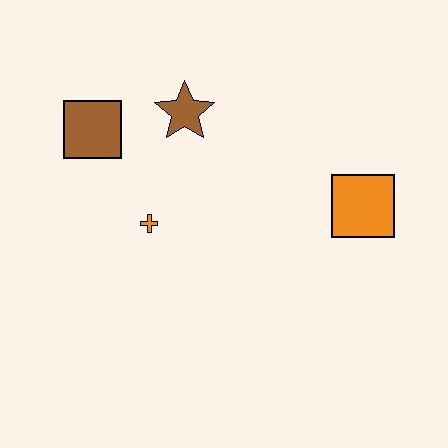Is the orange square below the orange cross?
No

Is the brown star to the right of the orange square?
No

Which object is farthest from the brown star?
The orange square is farthest from the brown star.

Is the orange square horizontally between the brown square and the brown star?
No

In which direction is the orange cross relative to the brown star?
The orange cross is below the brown star.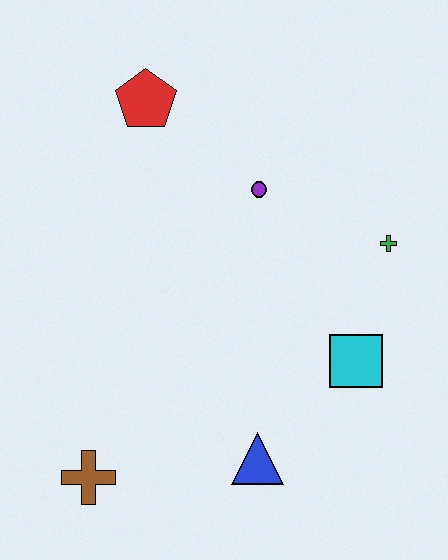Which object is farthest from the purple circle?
The brown cross is farthest from the purple circle.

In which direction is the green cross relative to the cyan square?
The green cross is above the cyan square.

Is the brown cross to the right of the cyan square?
No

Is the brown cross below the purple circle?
Yes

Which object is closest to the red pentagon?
The purple circle is closest to the red pentagon.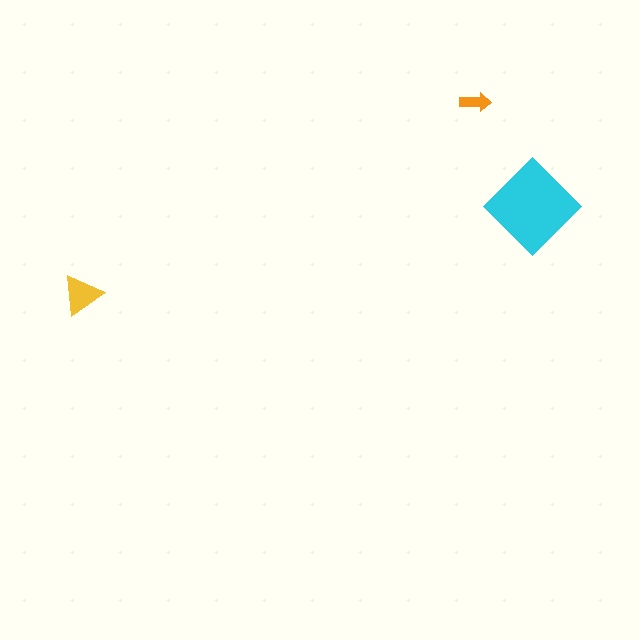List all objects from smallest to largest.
The orange arrow, the yellow triangle, the cyan diamond.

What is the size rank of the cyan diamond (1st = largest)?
1st.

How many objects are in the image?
There are 3 objects in the image.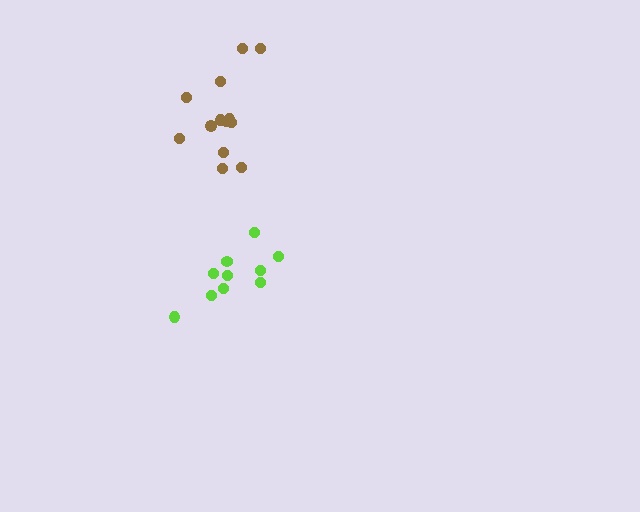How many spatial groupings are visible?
There are 2 spatial groupings.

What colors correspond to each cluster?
The clusters are colored: lime, brown.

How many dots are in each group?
Group 1: 10 dots, Group 2: 13 dots (23 total).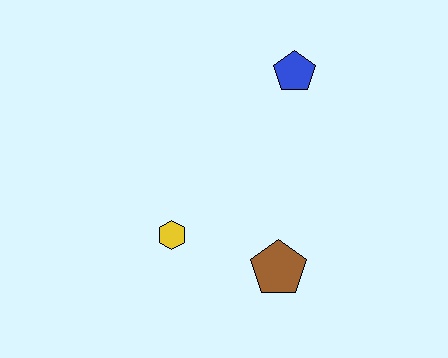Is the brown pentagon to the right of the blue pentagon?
No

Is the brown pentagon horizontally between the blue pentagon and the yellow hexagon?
Yes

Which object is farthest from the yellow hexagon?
The blue pentagon is farthest from the yellow hexagon.